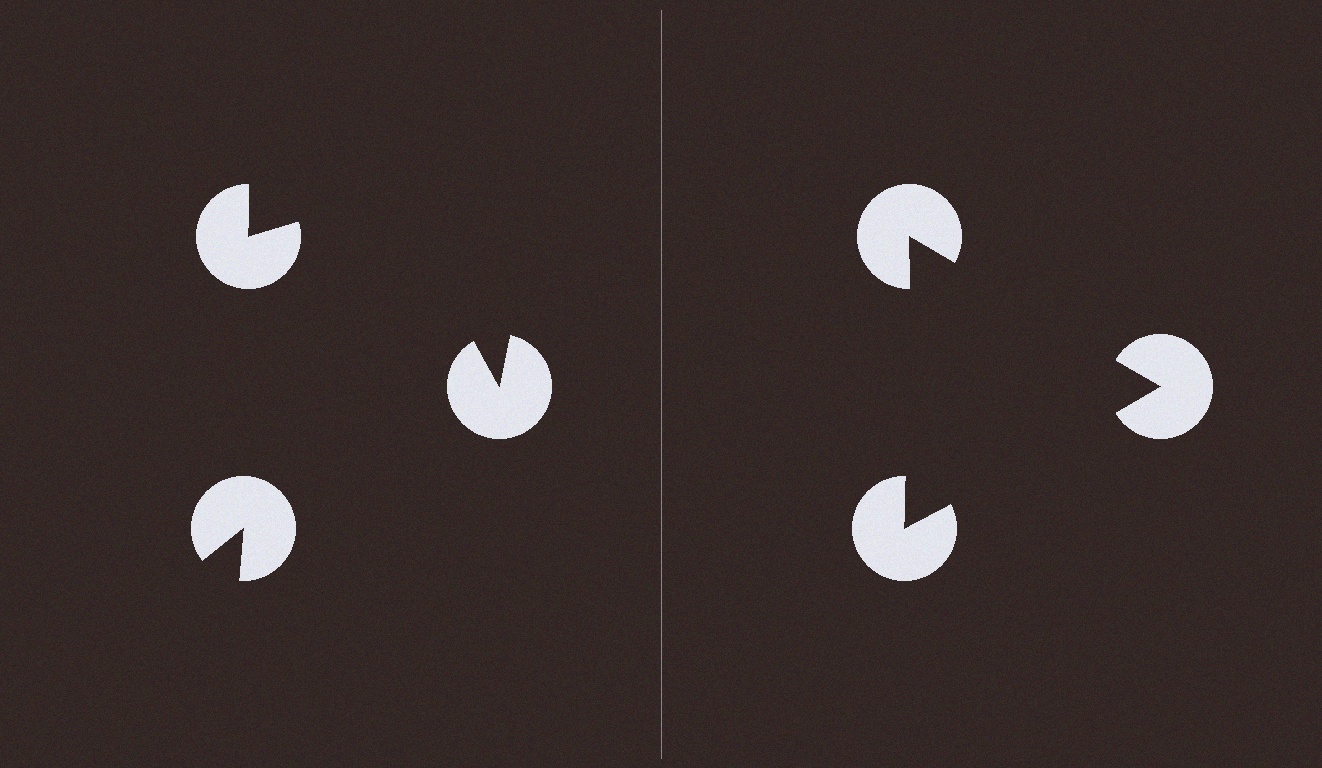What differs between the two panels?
The pac-man discs are positioned identically on both sides; only the wedge orientations differ. On the right they align to a triangle; on the left they are misaligned.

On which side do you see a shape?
An illusory triangle appears on the right side. On the left side the wedge cuts are rotated, so no coherent shape forms.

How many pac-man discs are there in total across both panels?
6 — 3 on each side.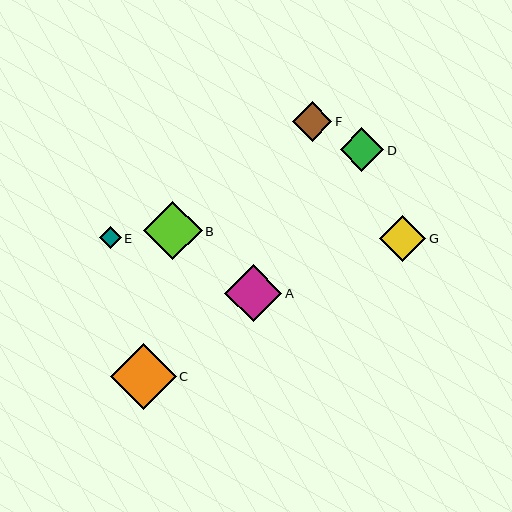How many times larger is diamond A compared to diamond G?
Diamond A is approximately 1.3 times the size of diamond G.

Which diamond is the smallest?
Diamond E is the smallest with a size of approximately 22 pixels.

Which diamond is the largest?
Diamond C is the largest with a size of approximately 66 pixels.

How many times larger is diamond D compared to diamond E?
Diamond D is approximately 2.0 times the size of diamond E.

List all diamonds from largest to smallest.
From largest to smallest: C, B, A, G, D, F, E.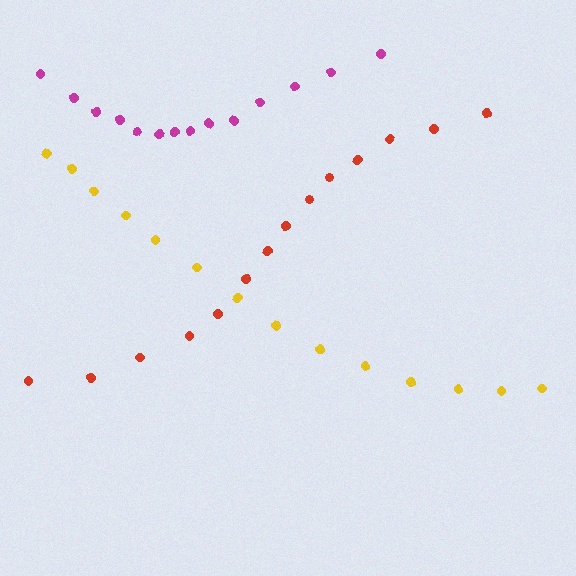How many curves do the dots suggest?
There are 3 distinct paths.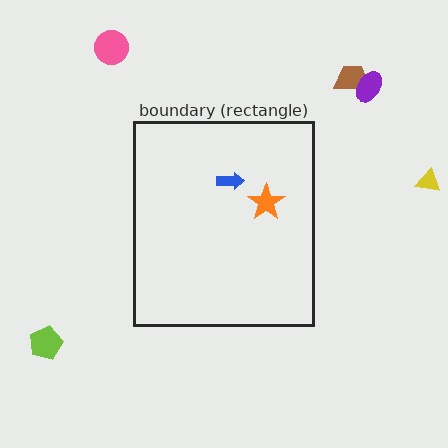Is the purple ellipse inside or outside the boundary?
Outside.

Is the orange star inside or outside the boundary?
Inside.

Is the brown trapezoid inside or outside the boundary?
Outside.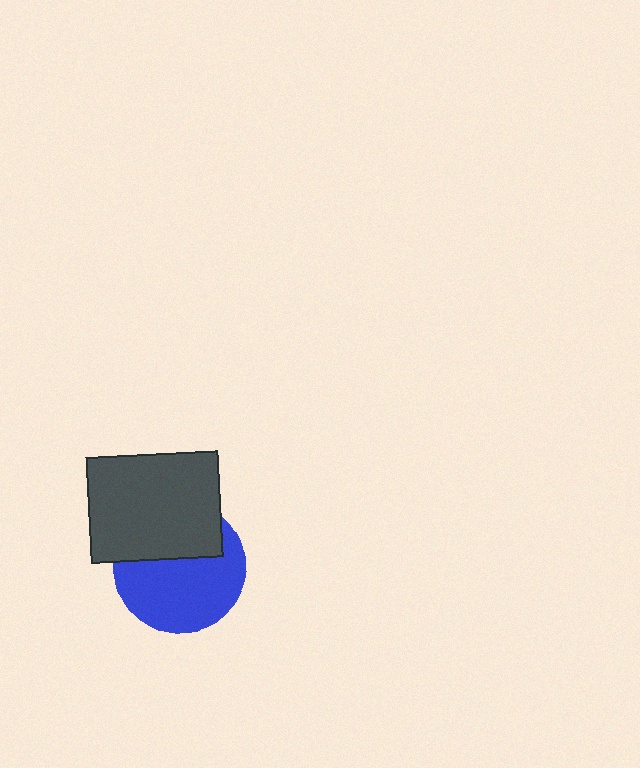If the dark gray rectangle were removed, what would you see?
You would see the complete blue circle.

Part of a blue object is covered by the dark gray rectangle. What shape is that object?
It is a circle.